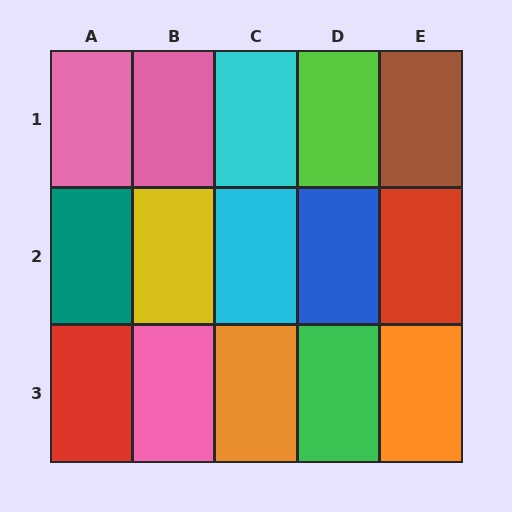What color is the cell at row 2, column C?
Cyan.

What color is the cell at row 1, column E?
Brown.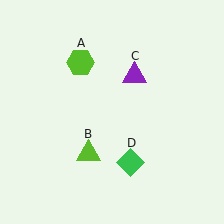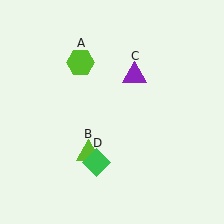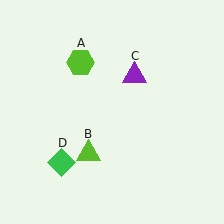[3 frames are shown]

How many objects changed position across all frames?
1 object changed position: green diamond (object D).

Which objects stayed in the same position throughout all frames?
Lime hexagon (object A) and lime triangle (object B) and purple triangle (object C) remained stationary.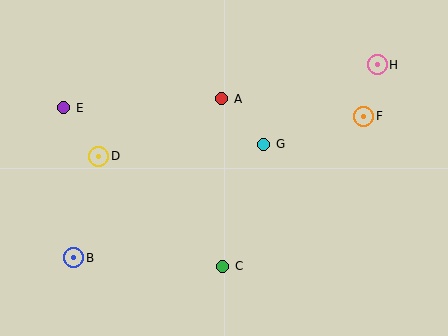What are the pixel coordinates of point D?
Point D is at (99, 156).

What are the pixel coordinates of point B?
Point B is at (74, 258).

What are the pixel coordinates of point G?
Point G is at (264, 144).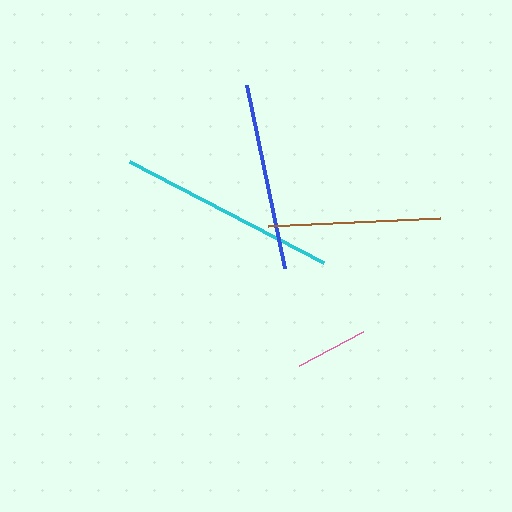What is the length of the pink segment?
The pink segment is approximately 73 pixels long.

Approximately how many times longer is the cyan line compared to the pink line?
The cyan line is approximately 3.0 times the length of the pink line.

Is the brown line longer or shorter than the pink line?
The brown line is longer than the pink line.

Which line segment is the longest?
The cyan line is the longest at approximately 219 pixels.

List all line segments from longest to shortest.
From longest to shortest: cyan, blue, brown, pink.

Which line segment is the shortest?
The pink line is the shortest at approximately 73 pixels.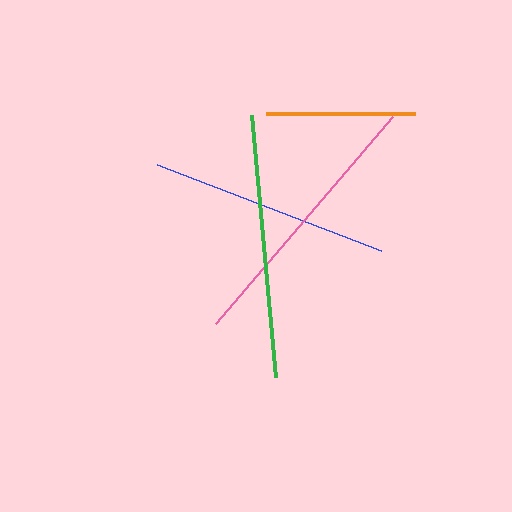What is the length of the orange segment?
The orange segment is approximately 148 pixels long.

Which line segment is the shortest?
The orange line is the shortest at approximately 148 pixels.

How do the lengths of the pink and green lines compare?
The pink and green lines are approximately the same length.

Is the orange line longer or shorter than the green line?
The green line is longer than the orange line.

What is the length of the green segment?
The green segment is approximately 263 pixels long.